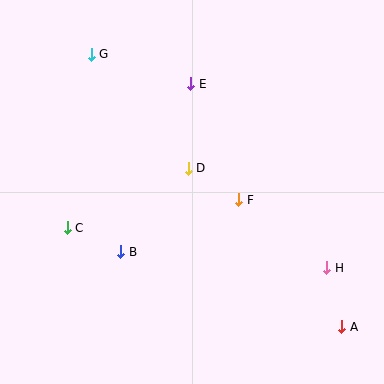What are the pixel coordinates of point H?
Point H is at (327, 268).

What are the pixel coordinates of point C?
Point C is at (67, 228).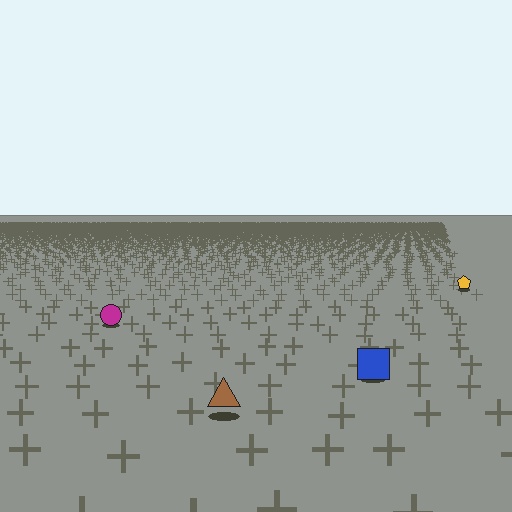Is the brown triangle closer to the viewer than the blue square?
Yes. The brown triangle is closer — you can tell from the texture gradient: the ground texture is coarser near it.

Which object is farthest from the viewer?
The yellow pentagon is farthest from the viewer. It appears smaller and the ground texture around it is denser.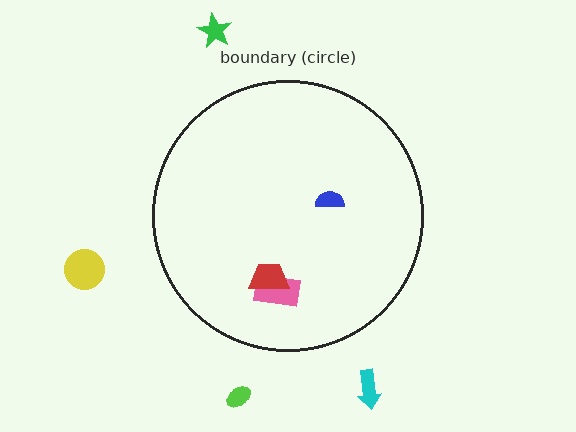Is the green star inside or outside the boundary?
Outside.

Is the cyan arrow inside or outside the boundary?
Outside.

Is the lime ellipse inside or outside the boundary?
Outside.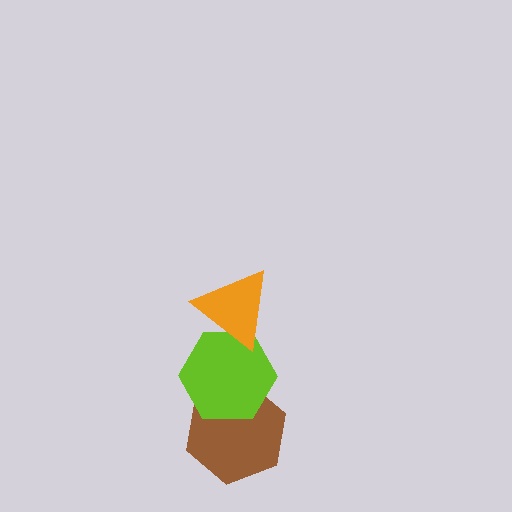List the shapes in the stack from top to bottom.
From top to bottom: the orange triangle, the lime hexagon, the brown hexagon.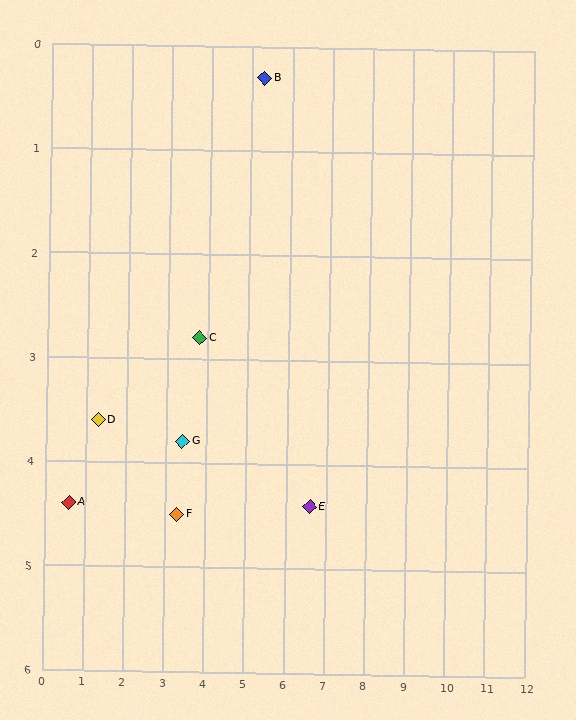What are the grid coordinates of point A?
Point A is at approximately (0.6, 4.4).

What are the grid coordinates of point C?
Point C is at approximately (3.8, 2.8).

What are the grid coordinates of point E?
Point E is at approximately (6.6, 4.4).